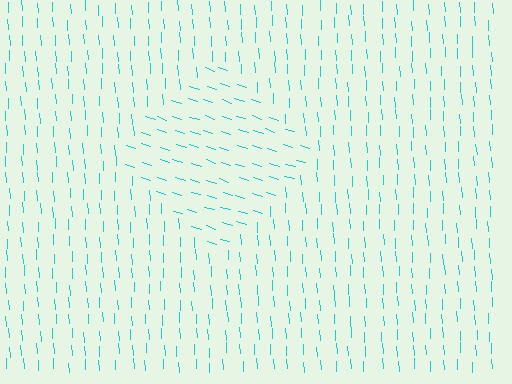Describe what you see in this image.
The image is filled with small cyan line segments. A diamond region in the image has lines oriented differently from the surrounding lines, creating a visible texture boundary.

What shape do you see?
I see a diamond.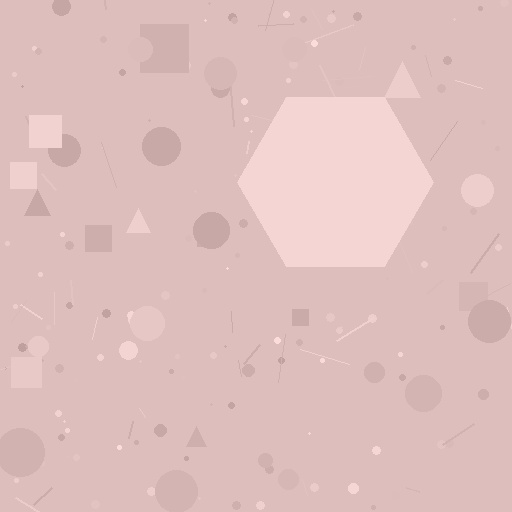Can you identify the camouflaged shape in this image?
The camouflaged shape is a hexagon.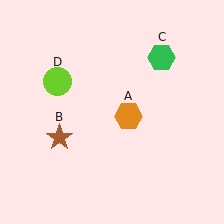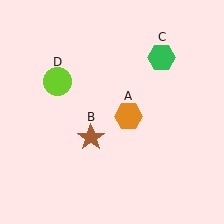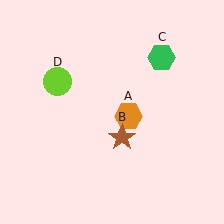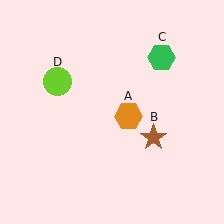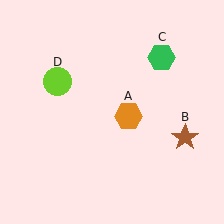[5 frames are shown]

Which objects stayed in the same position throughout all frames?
Orange hexagon (object A) and green hexagon (object C) and lime circle (object D) remained stationary.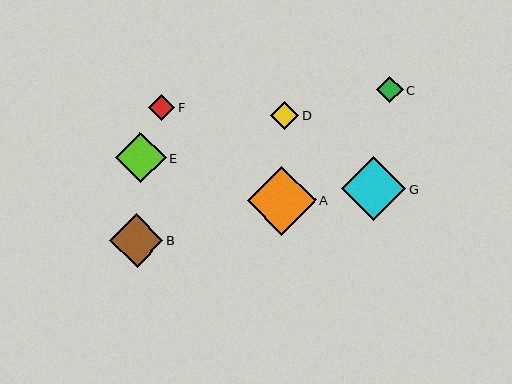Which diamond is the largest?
Diamond A is the largest with a size of approximately 69 pixels.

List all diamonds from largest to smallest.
From largest to smallest: A, G, B, E, D, C, F.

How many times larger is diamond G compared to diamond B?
Diamond G is approximately 1.2 times the size of diamond B.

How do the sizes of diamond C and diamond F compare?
Diamond C and diamond F are approximately the same size.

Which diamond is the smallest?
Diamond F is the smallest with a size of approximately 26 pixels.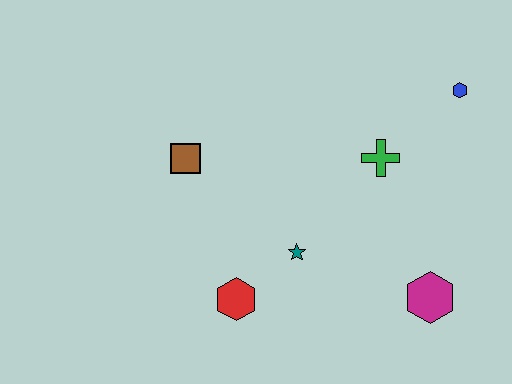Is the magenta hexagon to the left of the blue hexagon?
Yes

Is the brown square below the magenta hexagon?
No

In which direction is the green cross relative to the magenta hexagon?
The green cross is above the magenta hexagon.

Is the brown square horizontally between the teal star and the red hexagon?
No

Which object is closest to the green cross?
The blue hexagon is closest to the green cross.